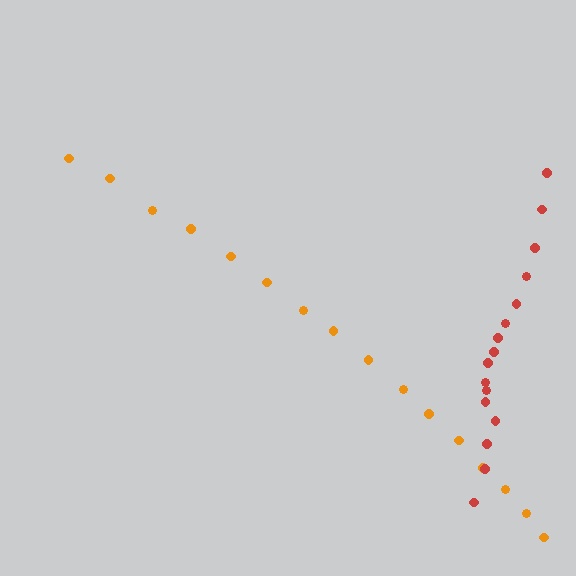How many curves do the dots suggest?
There are 2 distinct paths.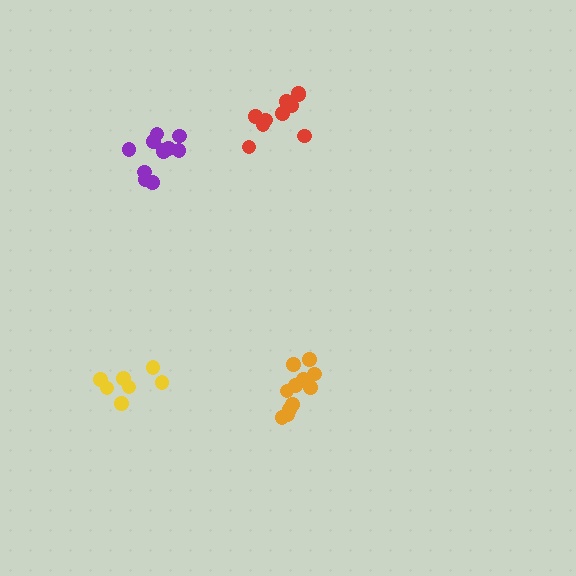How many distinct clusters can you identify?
There are 4 distinct clusters.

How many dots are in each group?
Group 1: 7 dots, Group 2: 11 dots, Group 3: 11 dots, Group 4: 11 dots (40 total).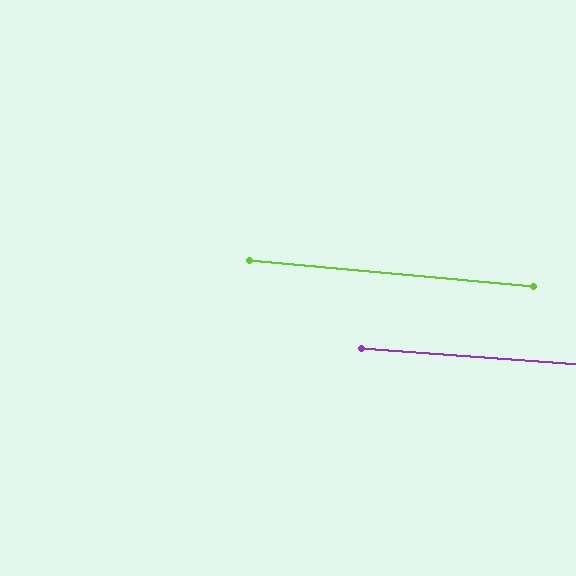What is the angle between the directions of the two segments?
Approximately 1 degree.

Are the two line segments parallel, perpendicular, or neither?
Parallel — their directions differ by only 1.1°.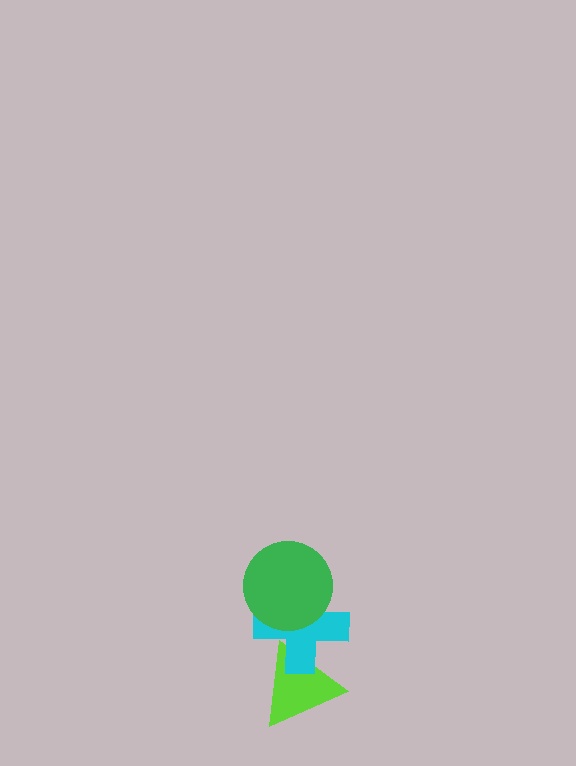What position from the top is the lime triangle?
The lime triangle is 3rd from the top.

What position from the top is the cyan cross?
The cyan cross is 2nd from the top.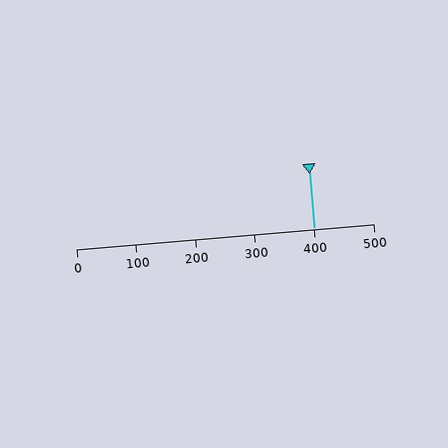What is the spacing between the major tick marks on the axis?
The major ticks are spaced 100 apart.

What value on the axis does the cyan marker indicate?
The marker indicates approximately 400.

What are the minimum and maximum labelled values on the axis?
The axis runs from 0 to 500.